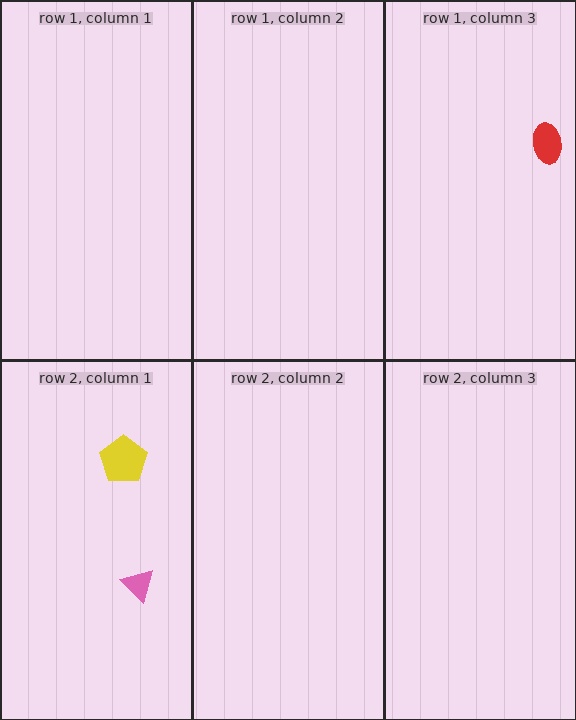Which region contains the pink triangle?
The row 2, column 1 region.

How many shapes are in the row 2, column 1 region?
2.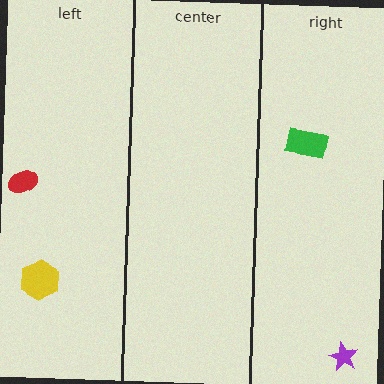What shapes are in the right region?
The purple star, the green rectangle.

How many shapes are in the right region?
2.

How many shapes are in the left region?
2.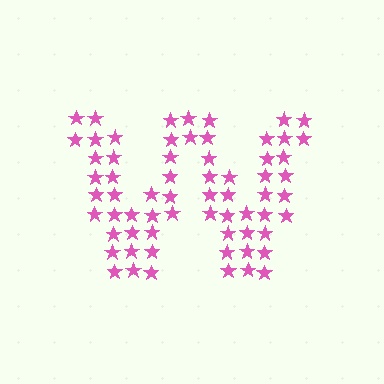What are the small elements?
The small elements are stars.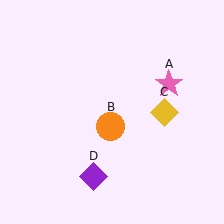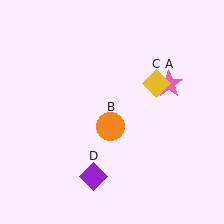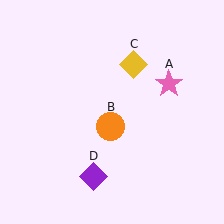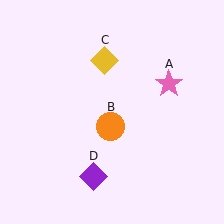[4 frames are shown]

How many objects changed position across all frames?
1 object changed position: yellow diamond (object C).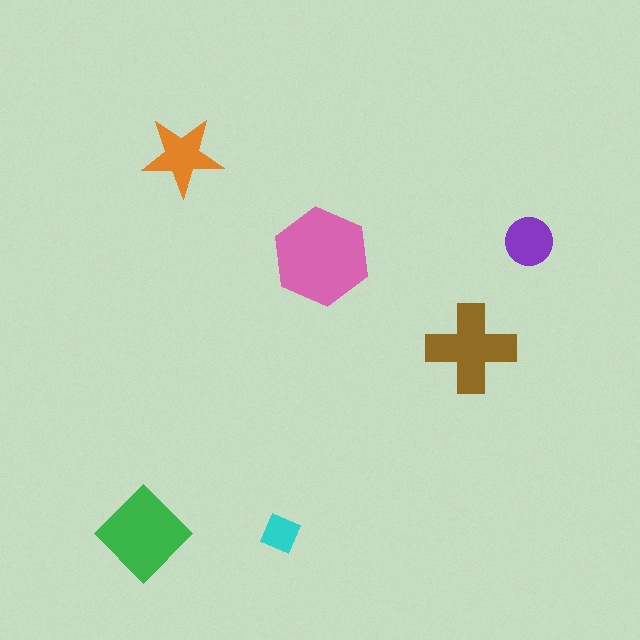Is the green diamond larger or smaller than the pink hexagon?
Smaller.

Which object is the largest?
The pink hexagon.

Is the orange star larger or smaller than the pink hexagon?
Smaller.